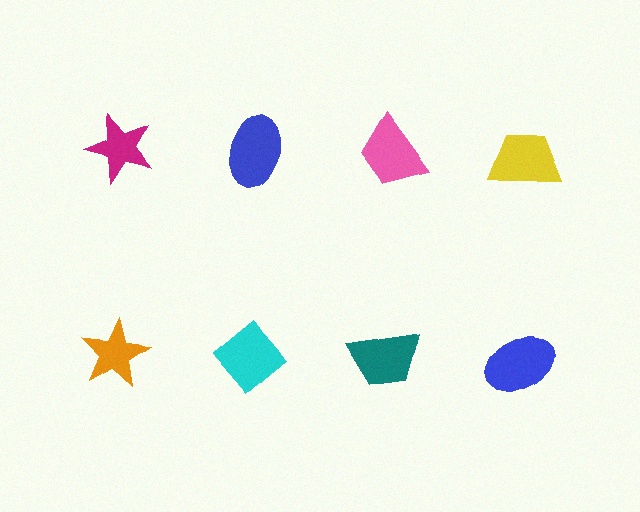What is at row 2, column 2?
A cyan diamond.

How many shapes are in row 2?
4 shapes.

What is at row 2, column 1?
An orange star.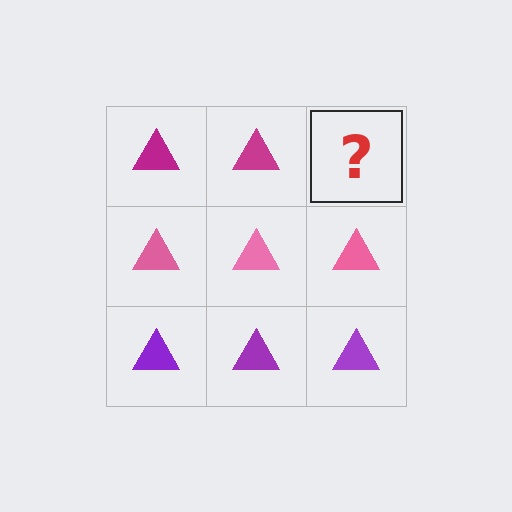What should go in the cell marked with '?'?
The missing cell should contain a magenta triangle.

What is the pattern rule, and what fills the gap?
The rule is that each row has a consistent color. The gap should be filled with a magenta triangle.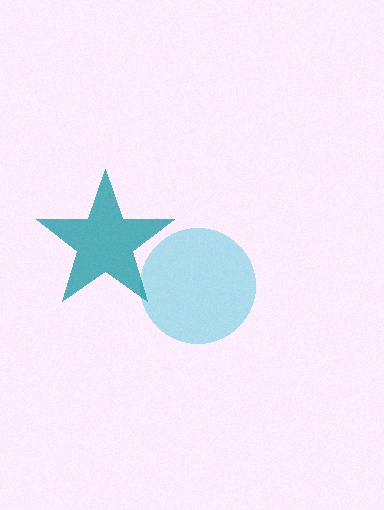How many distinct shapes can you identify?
There are 2 distinct shapes: a cyan circle, a teal star.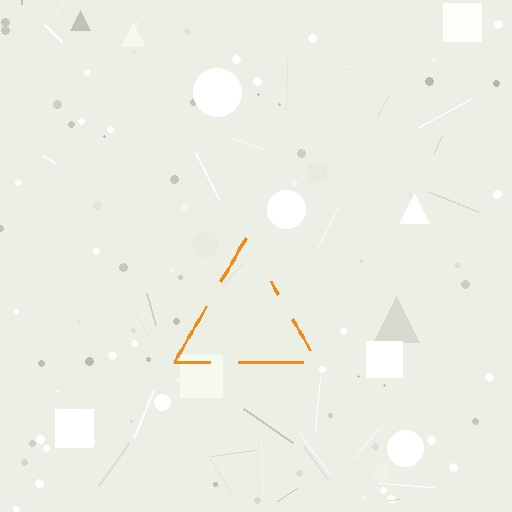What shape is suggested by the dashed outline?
The dashed outline suggests a triangle.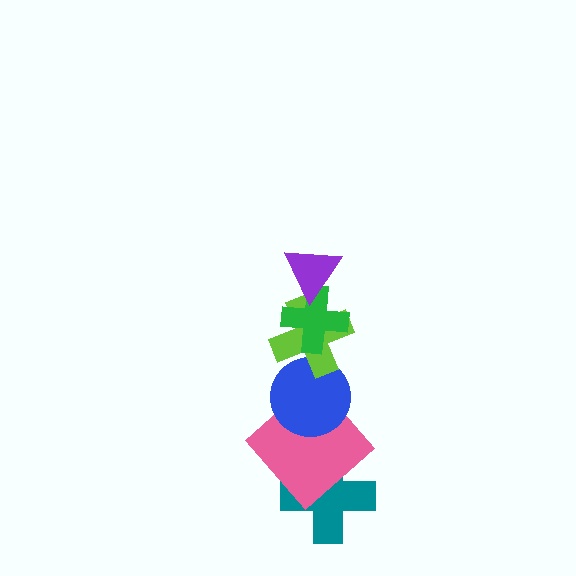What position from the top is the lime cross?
The lime cross is 3rd from the top.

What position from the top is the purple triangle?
The purple triangle is 1st from the top.